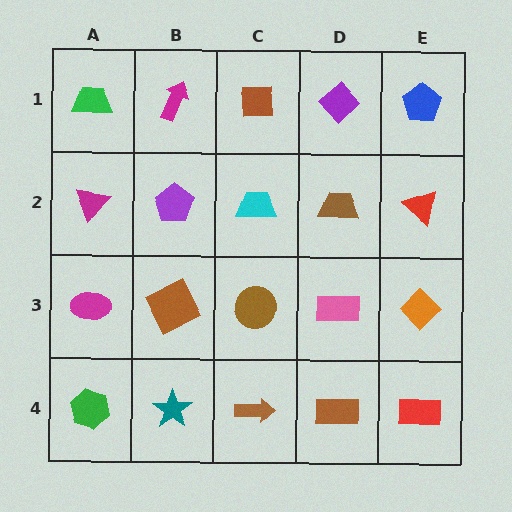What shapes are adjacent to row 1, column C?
A cyan trapezoid (row 2, column C), a magenta arrow (row 1, column B), a purple diamond (row 1, column D).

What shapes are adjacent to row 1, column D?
A brown trapezoid (row 2, column D), a brown square (row 1, column C), a blue pentagon (row 1, column E).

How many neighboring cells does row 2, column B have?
4.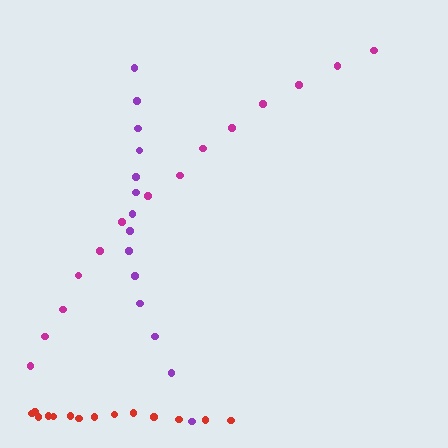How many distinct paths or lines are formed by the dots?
There are 3 distinct paths.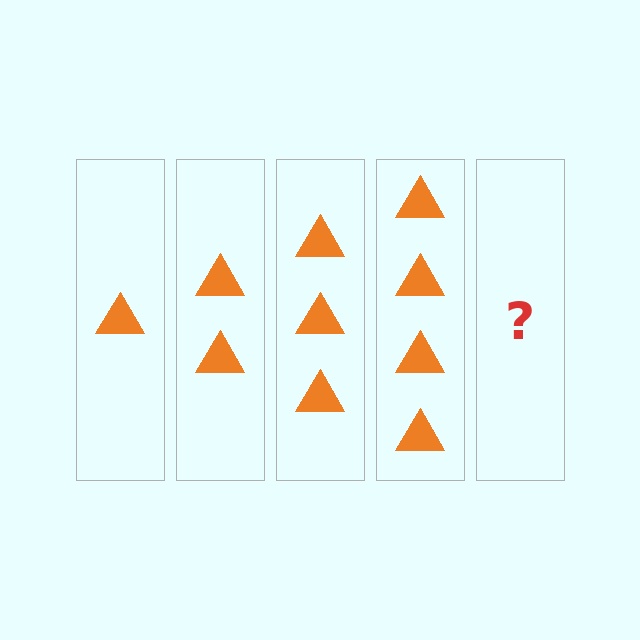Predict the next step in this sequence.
The next step is 5 triangles.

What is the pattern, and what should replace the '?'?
The pattern is that each step adds one more triangle. The '?' should be 5 triangles.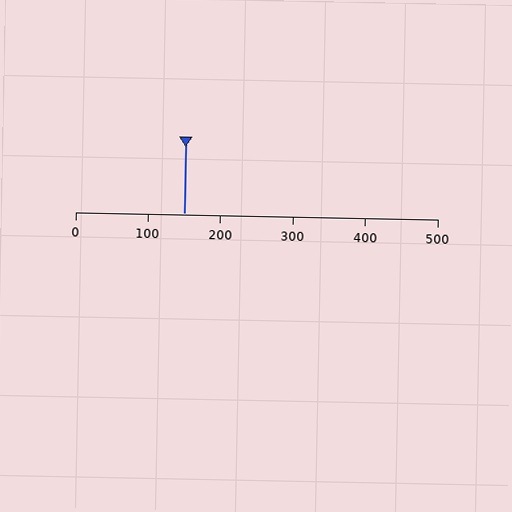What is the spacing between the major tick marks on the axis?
The major ticks are spaced 100 apart.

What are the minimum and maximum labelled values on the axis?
The axis runs from 0 to 500.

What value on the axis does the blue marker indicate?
The marker indicates approximately 150.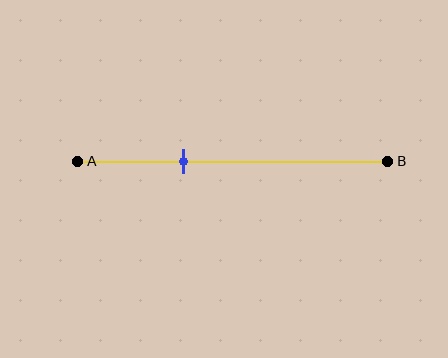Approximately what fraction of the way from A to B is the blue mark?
The blue mark is approximately 35% of the way from A to B.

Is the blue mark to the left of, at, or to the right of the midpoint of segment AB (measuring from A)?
The blue mark is to the left of the midpoint of segment AB.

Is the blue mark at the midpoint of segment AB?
No, the mark is at about 35% from A, not at the 50% midpoint.